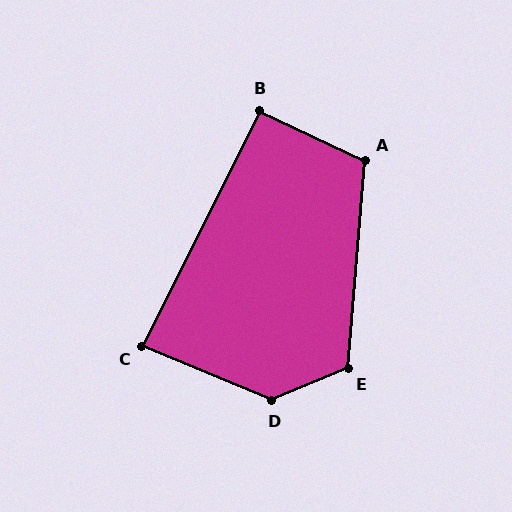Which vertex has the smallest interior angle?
C, at approximately 86 degrees.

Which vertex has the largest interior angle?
D, at approximately 134 degrees.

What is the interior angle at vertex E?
Approximately 118 degrees (obtuse).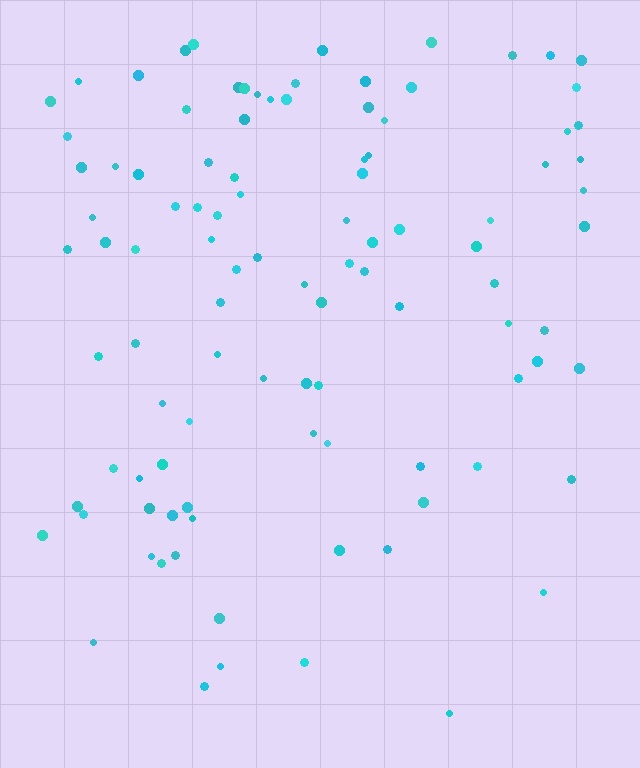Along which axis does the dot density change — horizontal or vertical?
Vertical.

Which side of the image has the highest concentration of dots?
The top.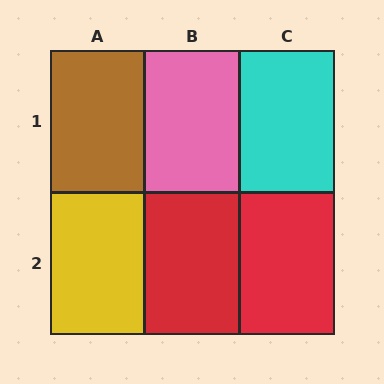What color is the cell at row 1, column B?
Pink.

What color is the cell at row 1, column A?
Brown.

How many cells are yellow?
1 cell is yellow.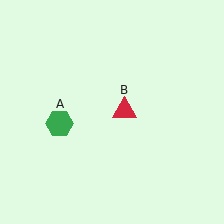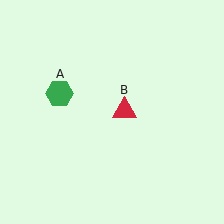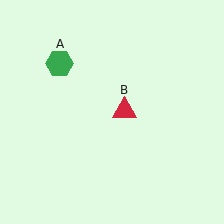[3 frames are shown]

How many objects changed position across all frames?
1 object changed position: green hexagon (object A).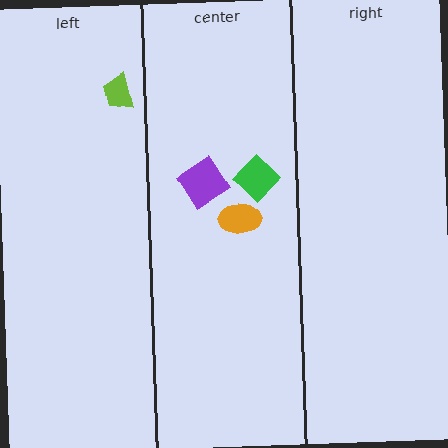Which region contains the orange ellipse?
The center region.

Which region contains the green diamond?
The center region.